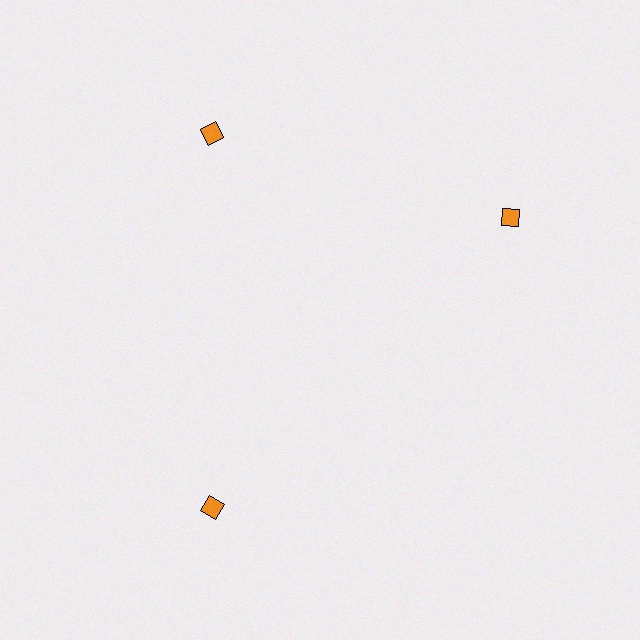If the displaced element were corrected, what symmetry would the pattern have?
It would have 3-fold rotational symmetry — the pattern would map onto itself every 120 degrees.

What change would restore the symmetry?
The symmetry would be restored by rotating it back into even spacing with its neighbors so that all 3 diamonds sit at equal angles and equal distance from the center.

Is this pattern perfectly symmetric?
No. The 3 orange diamonds are arranged in a ring, but one element near the 3 o'clock position is rotated out of alignment along the ring, breaking the 3-fold rotational symmetry.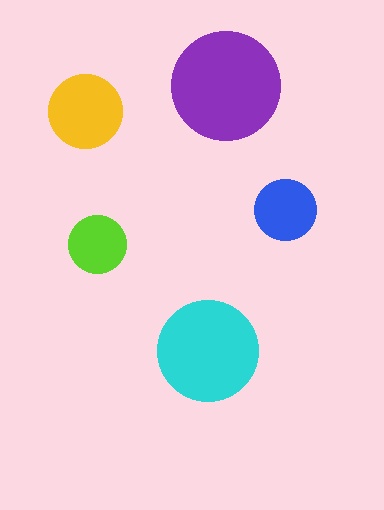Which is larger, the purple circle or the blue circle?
The purple one.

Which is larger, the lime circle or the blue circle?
The blue one.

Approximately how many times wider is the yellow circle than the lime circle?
About 1.5 times wider.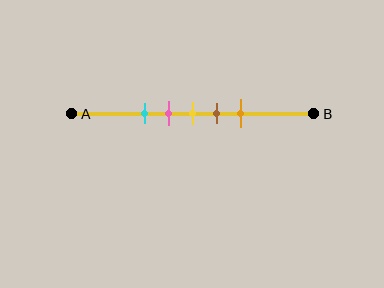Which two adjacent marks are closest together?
The pink and yellow marks are the closest adjacent pair.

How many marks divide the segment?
There are 5 marks dividing the segment.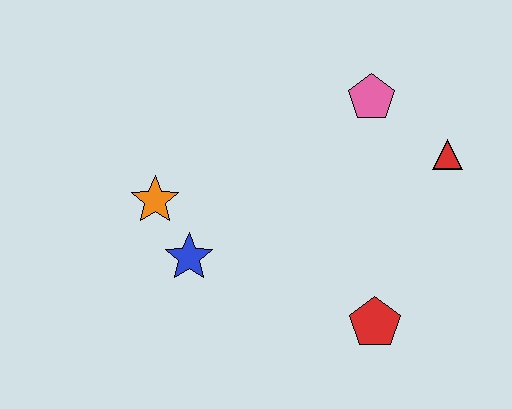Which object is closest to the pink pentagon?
The red triangle is closest to the pink pentagon.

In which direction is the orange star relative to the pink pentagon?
The orange star is to the left of the pink pentagon.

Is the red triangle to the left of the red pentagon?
No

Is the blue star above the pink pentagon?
No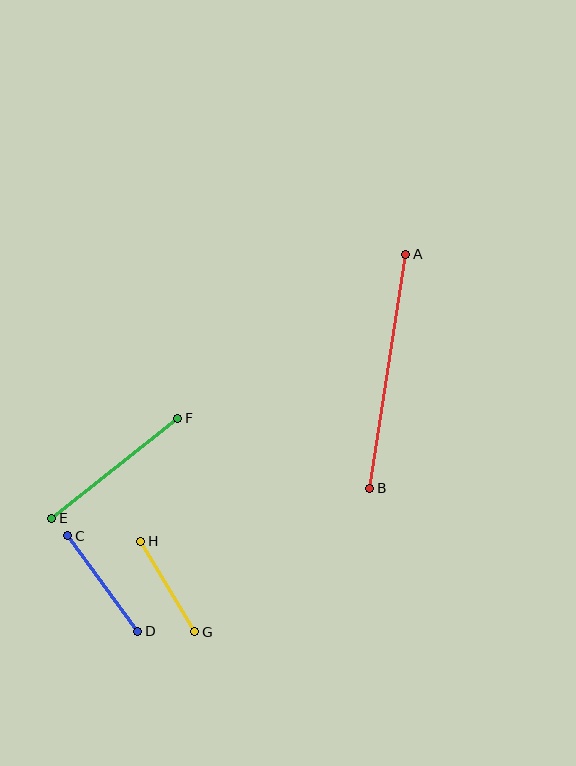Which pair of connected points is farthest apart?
Points A and B are farthest apart.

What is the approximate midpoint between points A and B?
The midpoint is at approximately (388, 371) pixels.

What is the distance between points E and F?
The distance is approximately 161 pixels.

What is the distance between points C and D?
The distance is approximately 118 pixels.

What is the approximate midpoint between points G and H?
The midpoint is at approximately (168, 586) pixels.